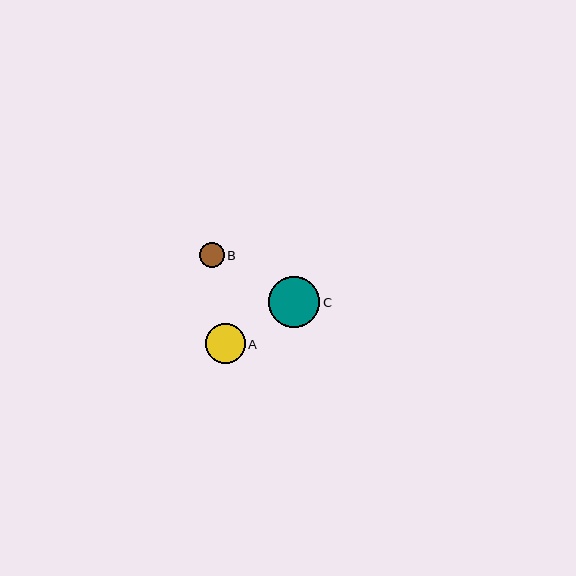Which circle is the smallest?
Circle B is the smallest with a size of approximately 25 pixels.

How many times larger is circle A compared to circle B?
Circle A is approximately 1.6 times the size of circle B.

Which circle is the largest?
Circle C is the largest with a size of approximately 52 pixels.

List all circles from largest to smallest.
From largest to smallest: C, A, B.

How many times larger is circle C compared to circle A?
Circle C is approximately 1.3 times the size of circle A.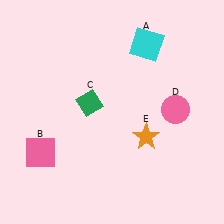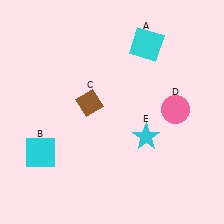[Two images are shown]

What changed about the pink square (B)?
In Image 1, B is pink. In Image 2, it changed to cyan.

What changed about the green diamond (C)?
In Image 1, C is green. In Image 2, it changed to brown.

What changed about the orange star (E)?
In Image 1, E is orange. In Image 2, it changed to cyan.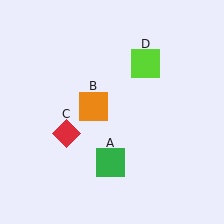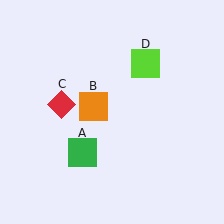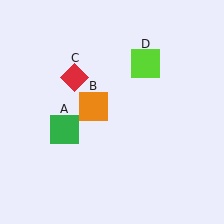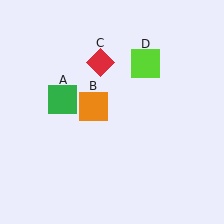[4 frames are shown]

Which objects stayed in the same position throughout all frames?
Orange square (object B) and lime square (object D) remained stationary.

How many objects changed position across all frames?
2 objects changed position: green square (object A), red diamond (object C).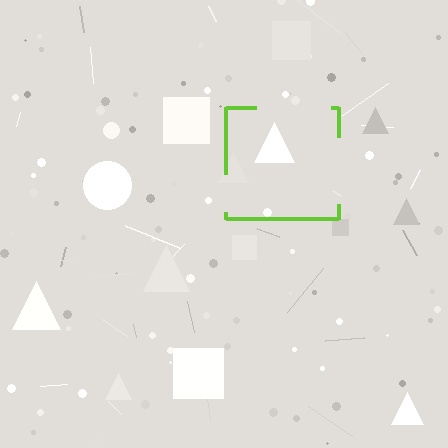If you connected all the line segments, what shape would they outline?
They would outline a square.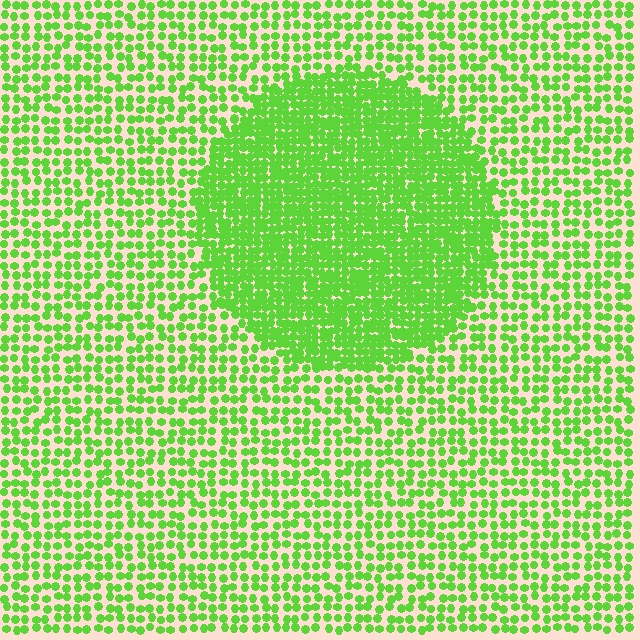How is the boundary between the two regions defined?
The boundary is defined by a change in element density (approximately 2.1x ratio). All elements are the same color, size, and shape.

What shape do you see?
I see a circle.